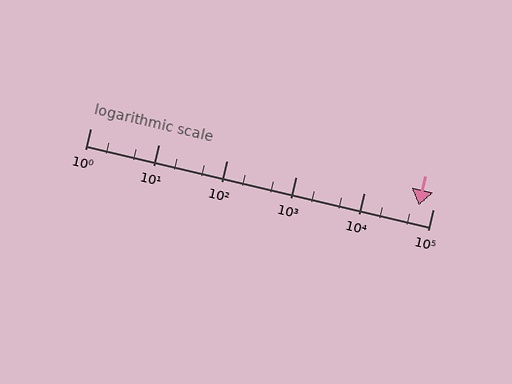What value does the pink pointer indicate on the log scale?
The pointer indicates approximately 62000.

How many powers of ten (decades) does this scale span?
The scale spans 5 decades, from 1 to 100000.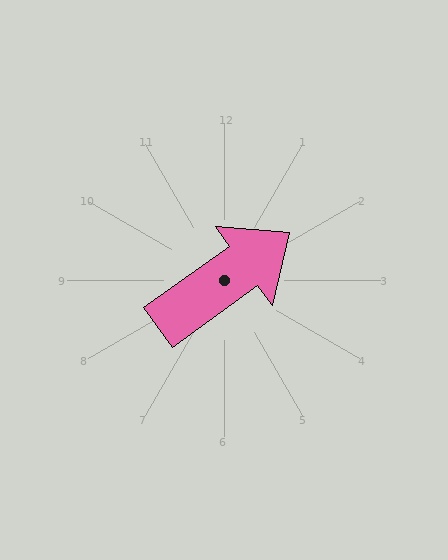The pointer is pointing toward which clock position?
Roughly 2 o'clock.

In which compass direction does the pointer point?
Northeast.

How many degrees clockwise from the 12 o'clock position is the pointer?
Approximately 54 degrees.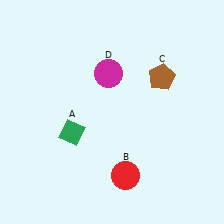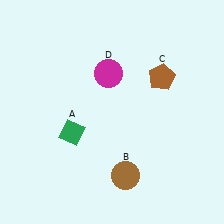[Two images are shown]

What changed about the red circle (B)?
In Image 1, B is red. In Image 2, it changed to brown.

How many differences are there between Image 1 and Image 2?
There is 1 difference between the two images.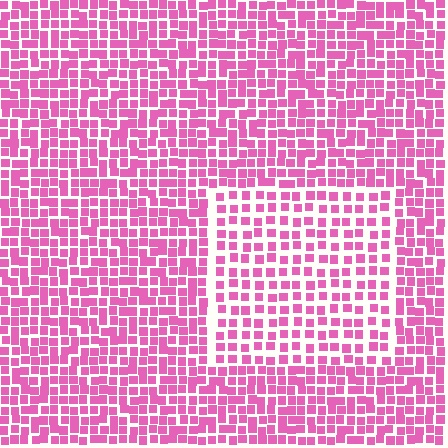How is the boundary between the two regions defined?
The boundary is defined by a change in element density (approximately 1.6x ratio). All elements are the same color, size, and shape.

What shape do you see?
I see a rectangle.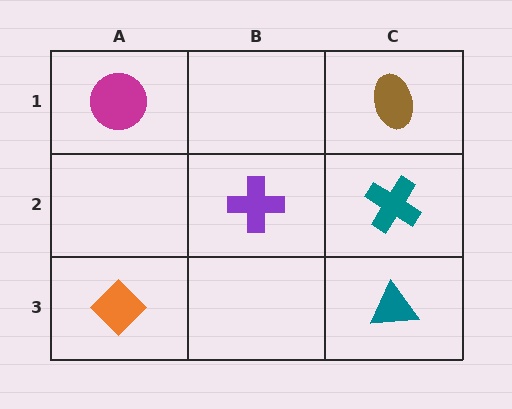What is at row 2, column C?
A teal cross.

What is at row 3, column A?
An orange diamond.